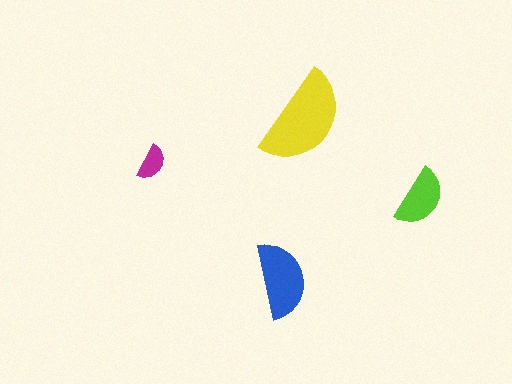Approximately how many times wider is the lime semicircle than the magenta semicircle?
About 1.5 times wider.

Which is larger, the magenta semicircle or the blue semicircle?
The blue one.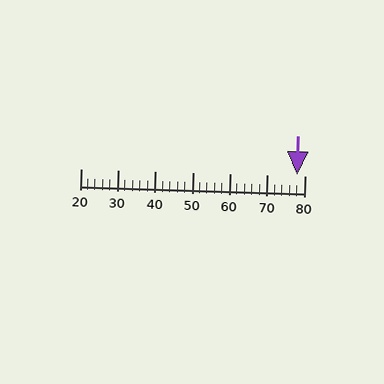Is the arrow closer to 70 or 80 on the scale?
The arrow is closer to 80.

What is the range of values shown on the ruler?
The ruler shows values from 20 to 80.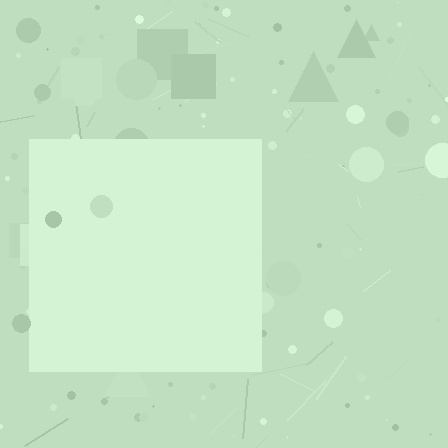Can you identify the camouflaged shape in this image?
The camouflaged shape is a square.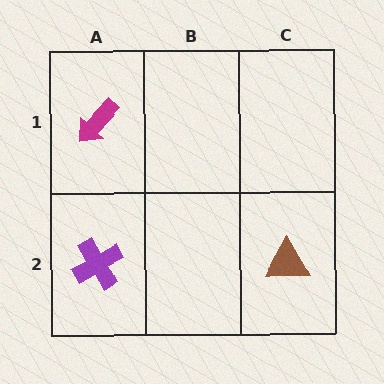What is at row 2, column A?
A purple cross.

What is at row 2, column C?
A brown triangle.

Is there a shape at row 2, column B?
No, that cell is empty.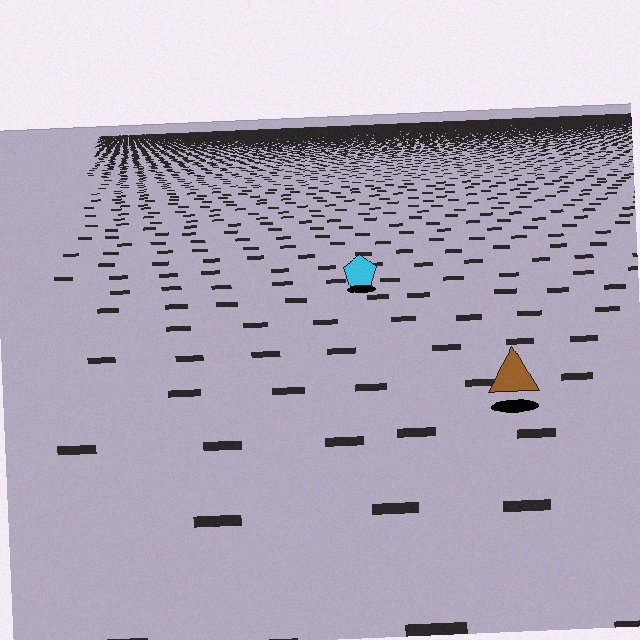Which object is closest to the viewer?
The brown triangle is closest. The texture marks near it are larger and more spread out.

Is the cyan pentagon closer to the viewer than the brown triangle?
No. The brown triangle is closer — you can tell from the texture gradient: the ground texture is coarser near it.